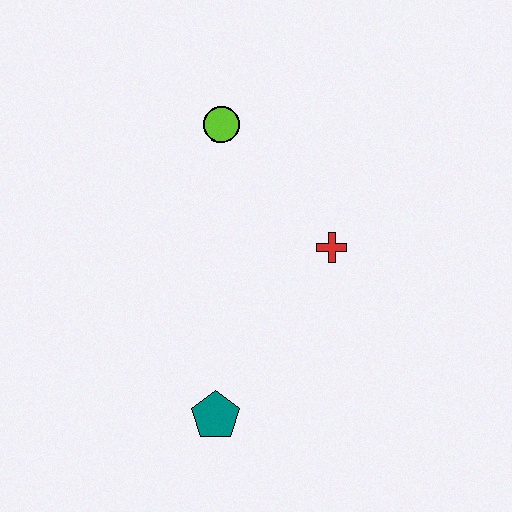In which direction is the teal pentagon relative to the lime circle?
The teal pentagon is below the lime circle.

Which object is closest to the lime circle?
The red cross is closest to the lime circle.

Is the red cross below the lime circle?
Yes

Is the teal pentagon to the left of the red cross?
Yes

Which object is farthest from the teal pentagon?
The lime circle is farthest from the teal pentagon.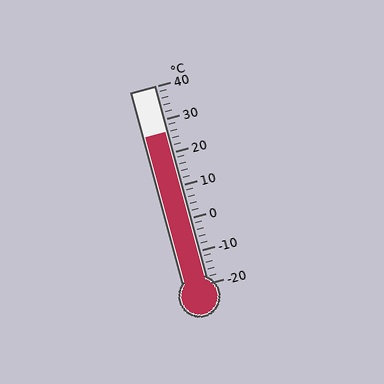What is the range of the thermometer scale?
The thermometer scale ranges from -20°C to 40°C.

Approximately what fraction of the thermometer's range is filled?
The thermometer is filled to approximately 75% of its range.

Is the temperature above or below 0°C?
The temperature is above 0°C.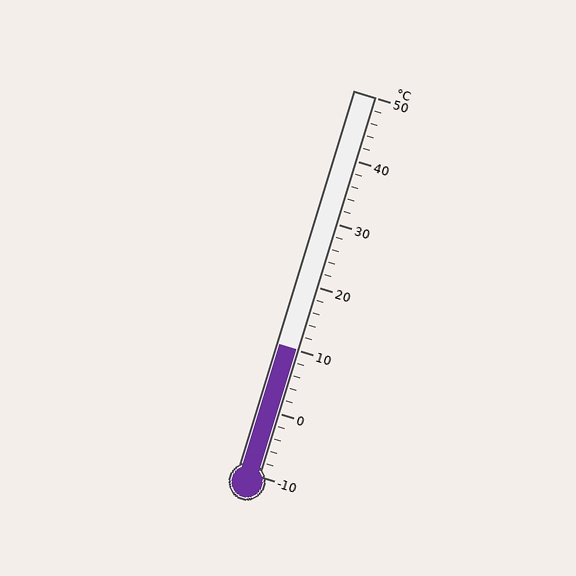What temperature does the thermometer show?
The thermometer shows approximately 10°C.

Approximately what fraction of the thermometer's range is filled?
The thermometer is filled to approximately 35% of its range.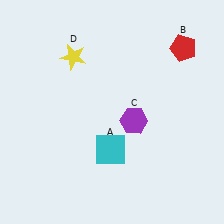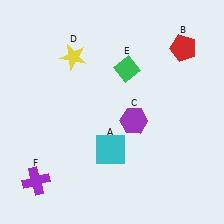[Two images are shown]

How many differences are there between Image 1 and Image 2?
There are 2 differences between the two images.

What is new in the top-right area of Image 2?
A green diamond (E) was added in the top-right area of Image 2.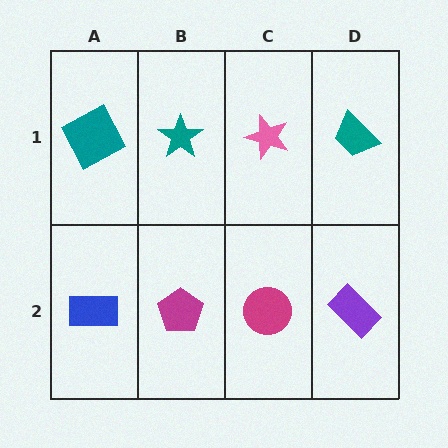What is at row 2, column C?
A magenta circle.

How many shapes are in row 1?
4 shapes.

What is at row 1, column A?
A teal square.